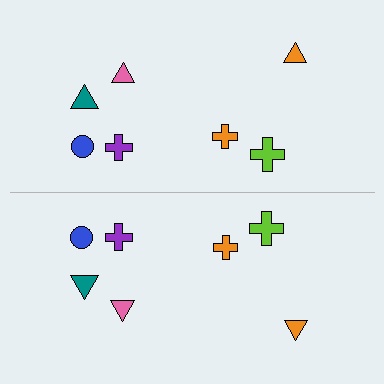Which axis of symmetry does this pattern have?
The pattern has a horizontal axis of symmetry running through the center of the image.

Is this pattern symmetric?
Yes, this pattern has bilateral (reflection) symmetry.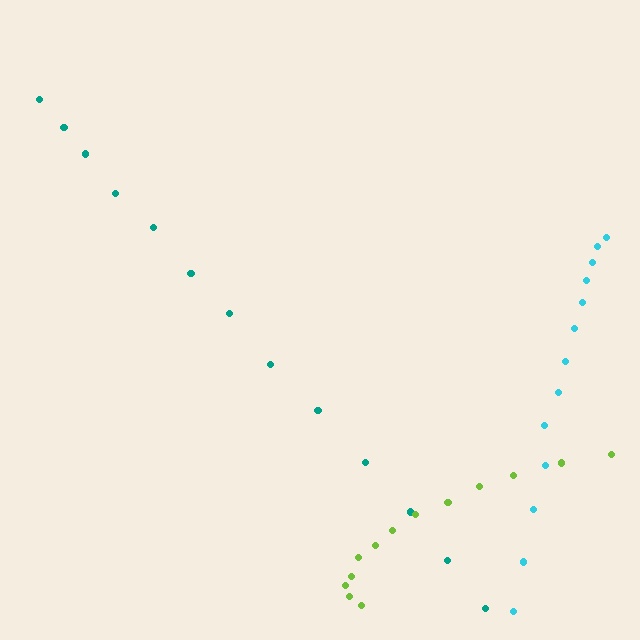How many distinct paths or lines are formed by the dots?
There are 3 distinct paths.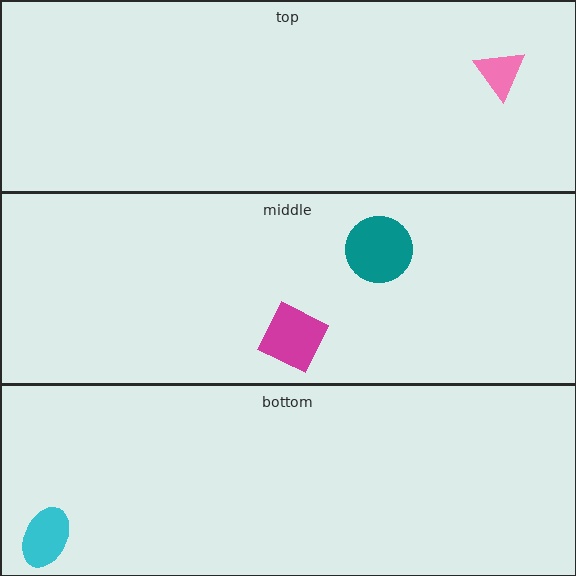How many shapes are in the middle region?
2.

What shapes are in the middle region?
The teal circle, the magenta square.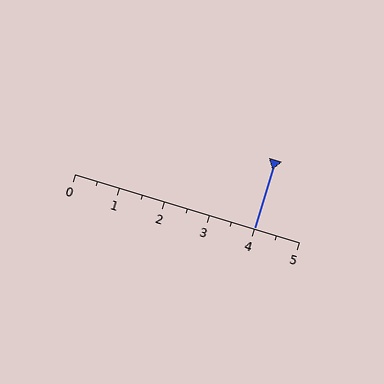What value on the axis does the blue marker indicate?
The marker indicates approximately 4.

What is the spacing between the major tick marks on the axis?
The major ticks are spaced 1 apart.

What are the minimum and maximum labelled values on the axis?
The axis runs from 0 to 5.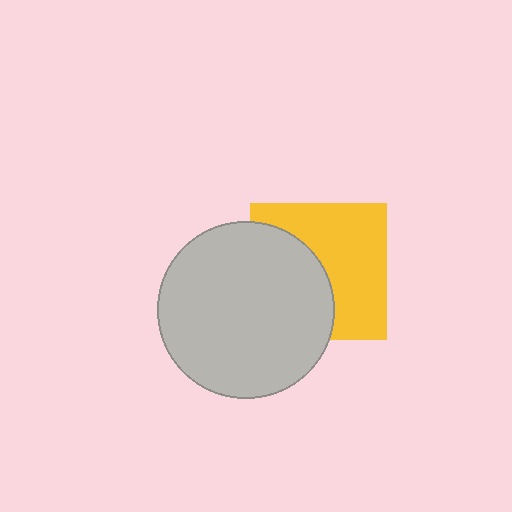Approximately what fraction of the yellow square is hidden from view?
Roughly 45% of the yellow square is hidden behind the light gray circle.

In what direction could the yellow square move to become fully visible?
The yellow square could move right. That would shift it out from behind the light gray circle entirely.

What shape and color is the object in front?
The object in front is a light gray circle.